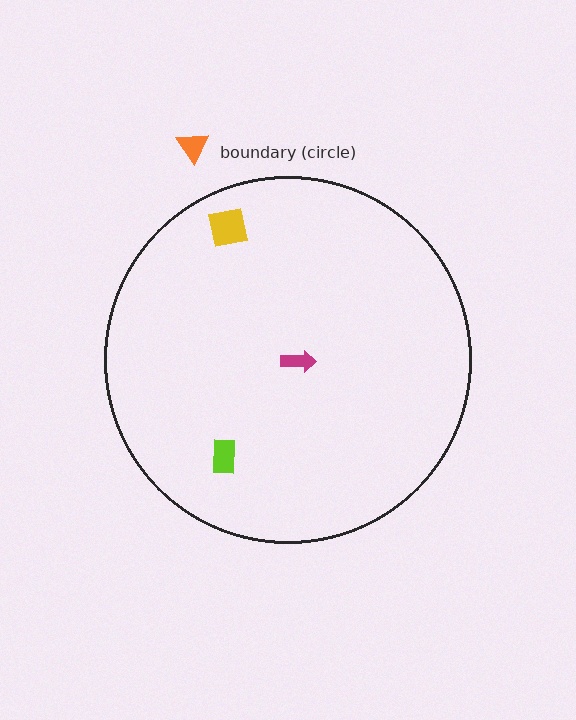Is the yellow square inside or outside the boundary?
Inside.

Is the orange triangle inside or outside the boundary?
Outside.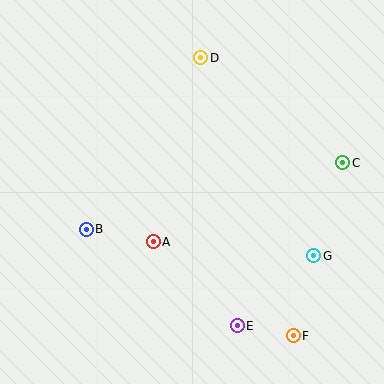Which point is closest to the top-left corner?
Point D is closest to the top-left corner.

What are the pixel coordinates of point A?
Point A is at (153, 242).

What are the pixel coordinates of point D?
Point D is at (201, 58).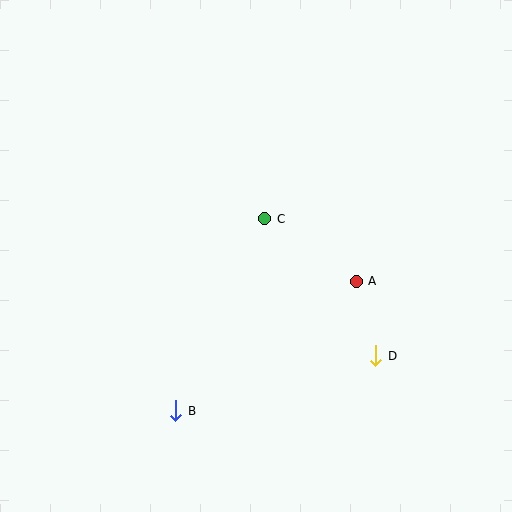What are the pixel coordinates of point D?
Point D is at (376, 356).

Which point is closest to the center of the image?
Point C at (265, 219) is closest to the center.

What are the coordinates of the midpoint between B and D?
The midpoint between B and D is at (276, 383).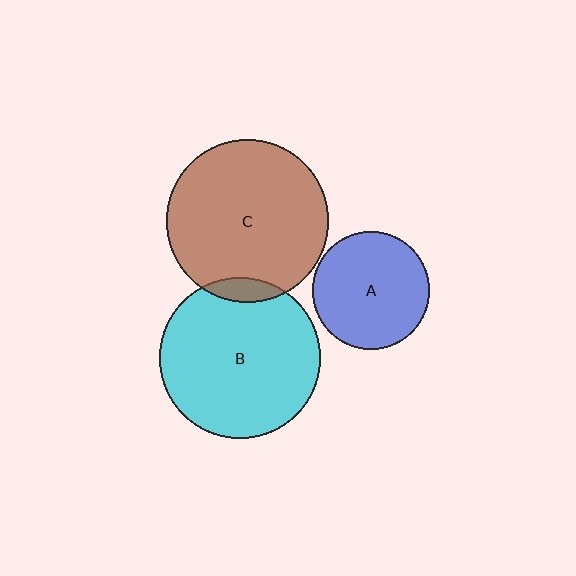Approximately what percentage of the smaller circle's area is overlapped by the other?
Approximately 5%.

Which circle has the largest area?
Circle C (brown).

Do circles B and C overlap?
Yes.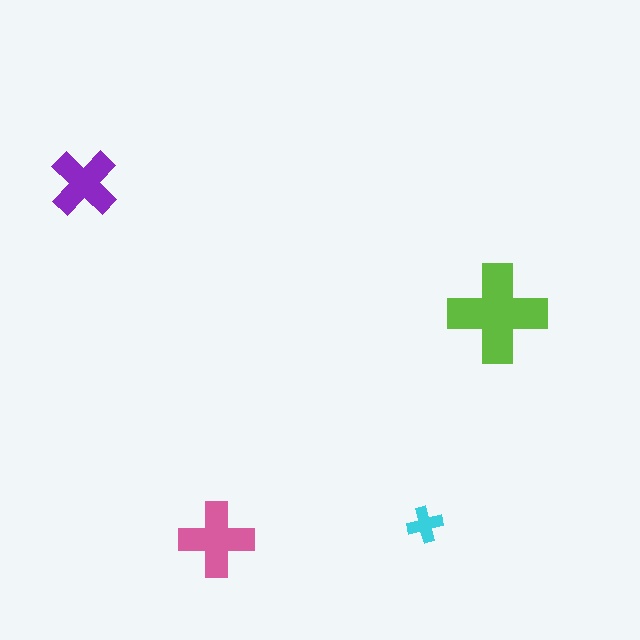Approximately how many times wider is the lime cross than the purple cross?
About 1.5 times wider.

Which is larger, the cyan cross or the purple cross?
The purple one.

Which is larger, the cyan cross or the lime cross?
The lime one.